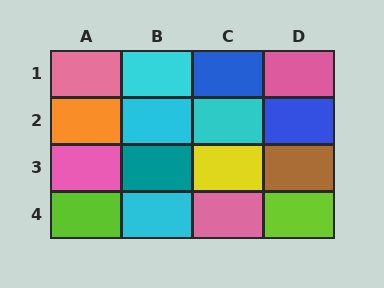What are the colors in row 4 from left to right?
Lime, cyan, pink, lime.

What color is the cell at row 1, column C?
Blue.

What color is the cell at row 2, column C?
Cyan.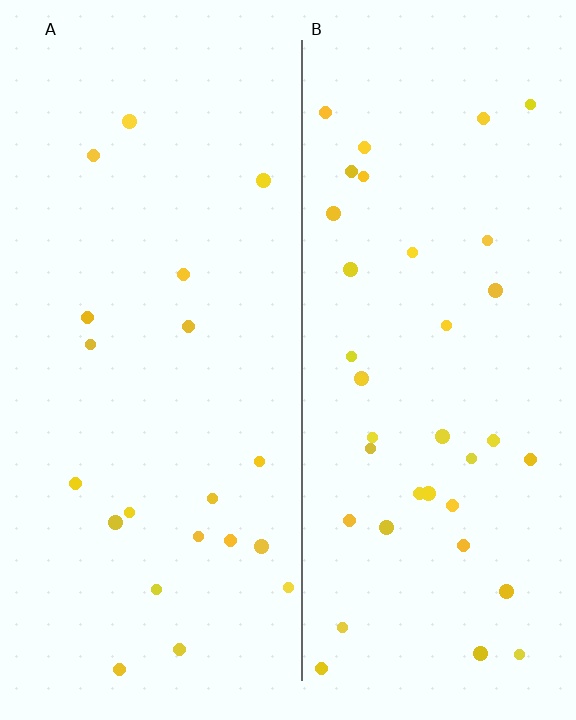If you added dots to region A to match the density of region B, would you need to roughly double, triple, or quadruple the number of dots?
Approximately double.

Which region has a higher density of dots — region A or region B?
B (the right).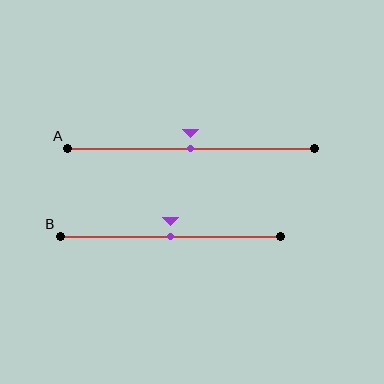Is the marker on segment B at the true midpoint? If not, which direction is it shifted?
Yes, the marker on segment B is at the true midpoint.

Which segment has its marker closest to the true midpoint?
Segment A has its marker closest to the true midpoint.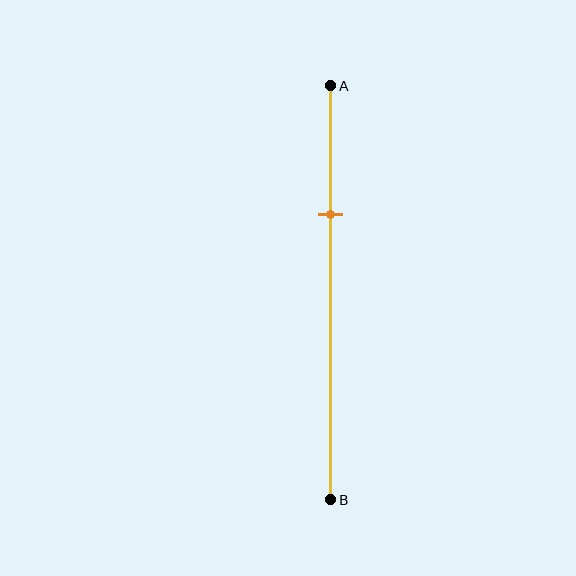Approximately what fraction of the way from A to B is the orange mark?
The orange mark is approximately 30% of the way from A to B.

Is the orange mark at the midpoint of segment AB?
No, the mark is at about 30% from A, not at the 50% midpoint.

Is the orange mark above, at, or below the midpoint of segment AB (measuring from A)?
The orange mark is above the midpoint of segment AB.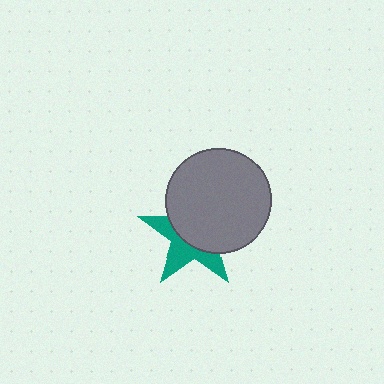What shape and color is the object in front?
The object in front is a gray circle.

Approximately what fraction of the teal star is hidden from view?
Roughly 58% of the teal star is hidden behind the gray circle.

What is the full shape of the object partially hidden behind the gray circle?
The partially hidden object is a teal star.